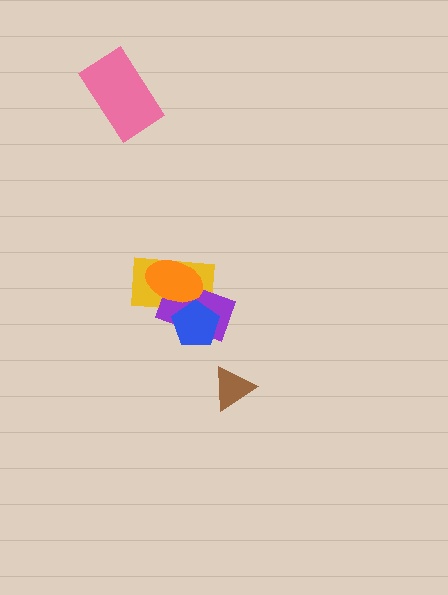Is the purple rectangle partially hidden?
Yes, it is partially covered by another shape.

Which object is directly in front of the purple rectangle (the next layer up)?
The orange ellipse is directly in front of the purple rectangle.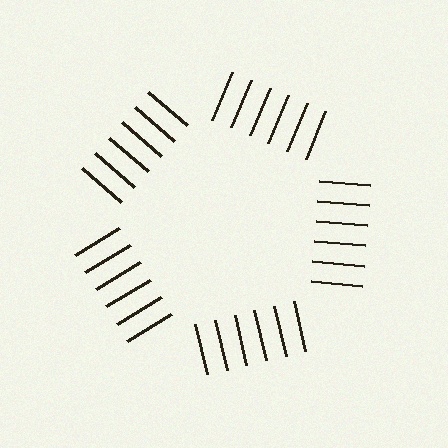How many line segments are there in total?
30 — 6 along each of the 5 edges.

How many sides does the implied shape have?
5 sides — the line-ends trace a pentagon.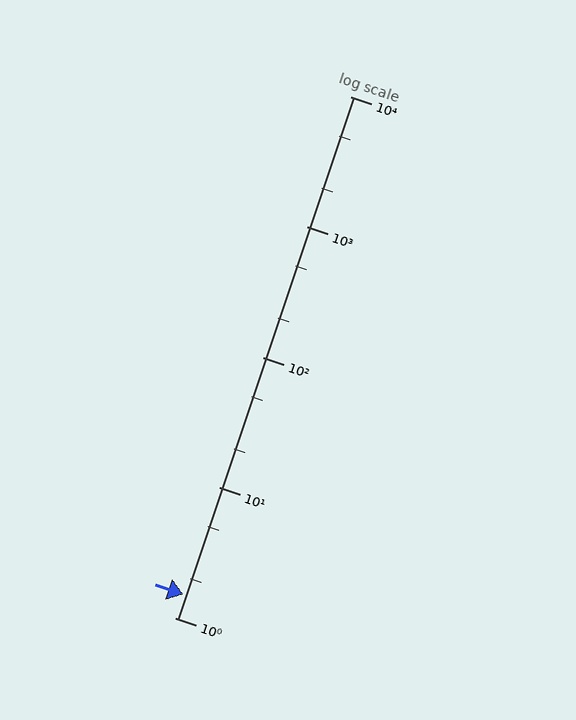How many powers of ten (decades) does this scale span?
The scale spans 4 decades, from 1 to 10000.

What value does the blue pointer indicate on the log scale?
The pointer indicates approximately 1.5.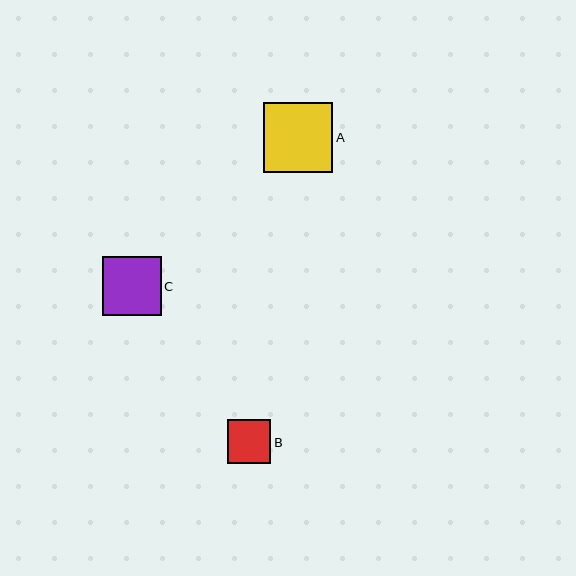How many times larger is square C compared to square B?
Square C is approximately 1.4 times the size of square B.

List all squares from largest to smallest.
From largest to smallest: A, C, B.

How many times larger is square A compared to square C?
Square A is approximately 1.2 times the size of square C.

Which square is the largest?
Square A is the largest with a size of approximately 70 pixels.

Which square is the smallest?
Square B is the smallest with a size of approximately 43 pixels.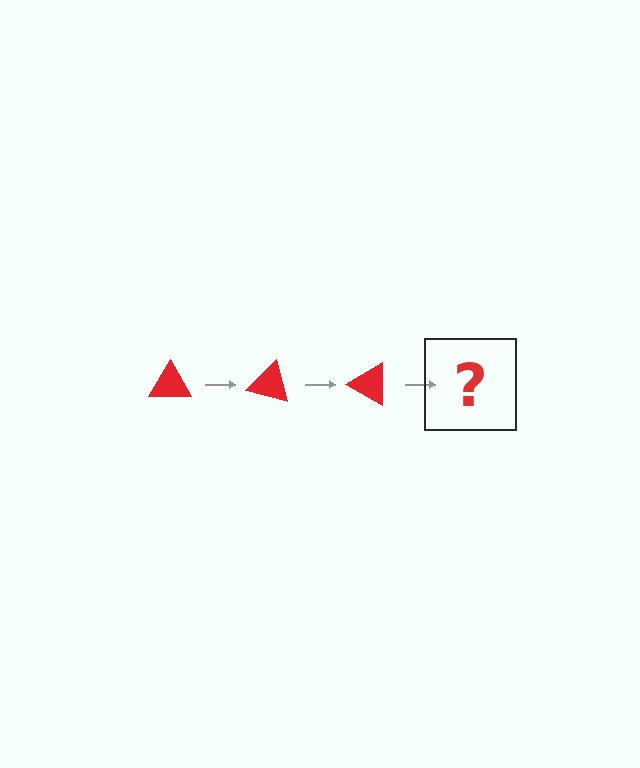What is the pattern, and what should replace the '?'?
The pattern is that the triangle rotates 15 degrees each step. The '?' should be a red triangle rotated 45 degrees.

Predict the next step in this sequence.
The next step is a red triangle rotated 45 degrees.